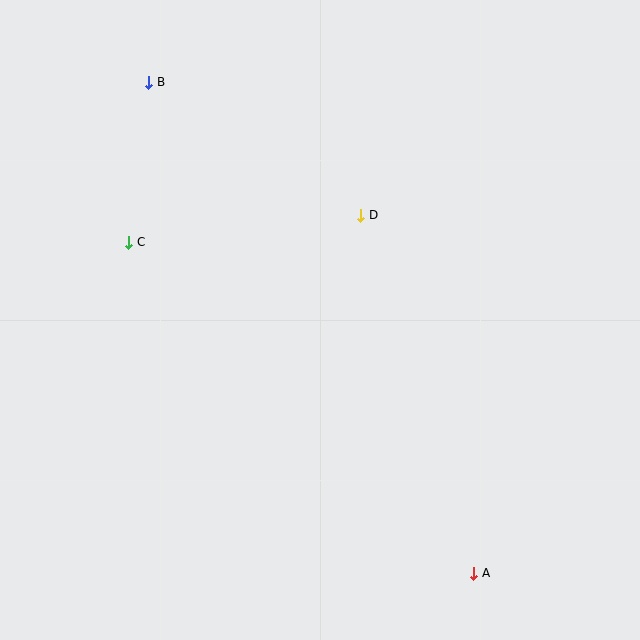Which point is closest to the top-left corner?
Point B is closest to the top-left corner.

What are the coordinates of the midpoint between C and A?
The midpoint between C and A is at (301, 408).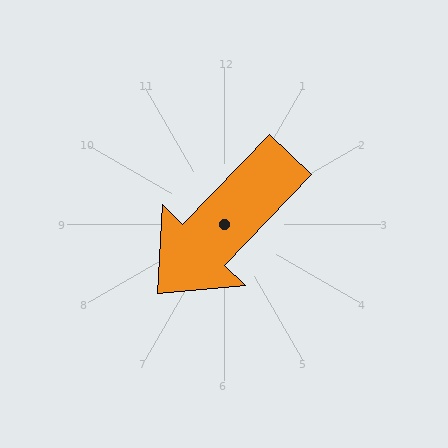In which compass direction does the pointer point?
Southwest.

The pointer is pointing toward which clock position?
Roughly 7 o'clock.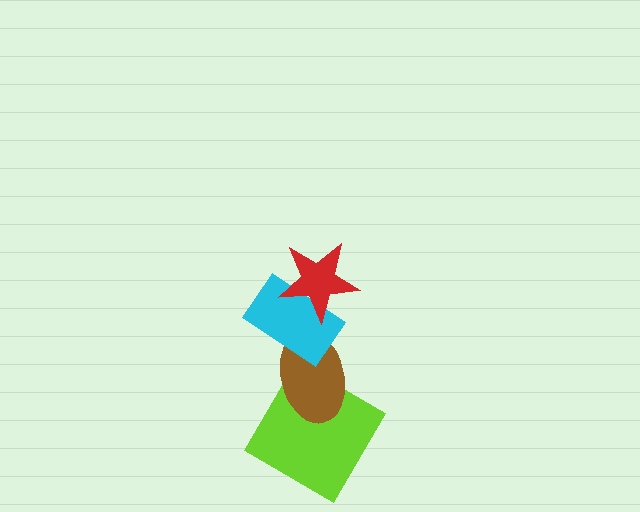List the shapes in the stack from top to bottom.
From top to bottom: the red star, the cyan rectangle, the brown ellipse, the lime diamond.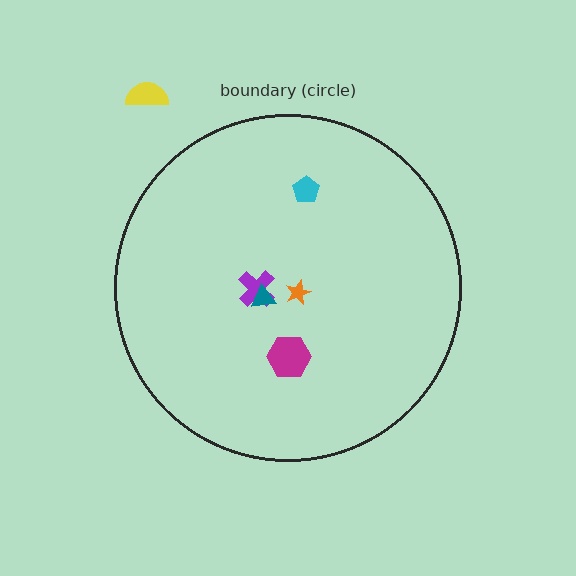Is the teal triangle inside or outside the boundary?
Inside.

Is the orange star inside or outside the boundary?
Inside.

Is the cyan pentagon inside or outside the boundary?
Inside.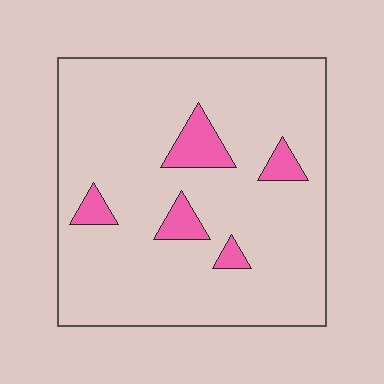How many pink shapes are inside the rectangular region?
5.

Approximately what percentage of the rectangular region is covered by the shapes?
Approximately 10%.